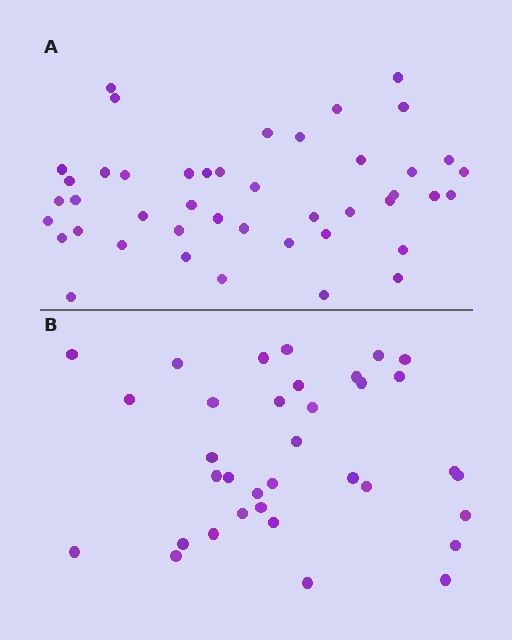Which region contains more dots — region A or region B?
Region A (the top region) has more dots.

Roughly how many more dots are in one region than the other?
Region A has roughly 8 or so more dots than region B.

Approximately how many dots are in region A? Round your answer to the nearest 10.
About 40 dots. (The exact count is 44, which rounds to 40.)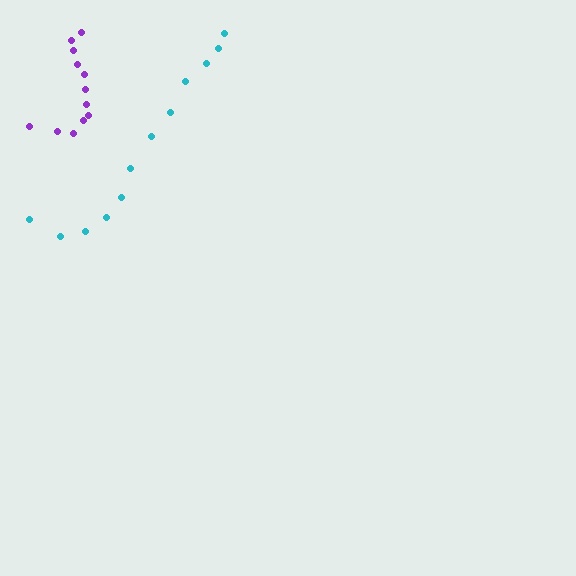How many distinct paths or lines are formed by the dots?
There are 2 distinct paths.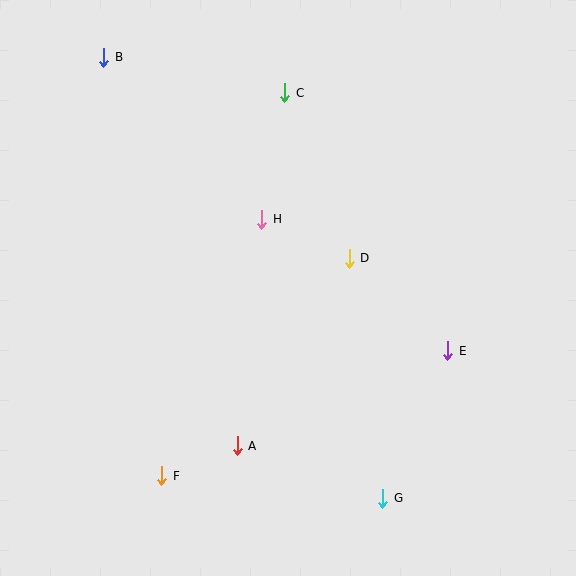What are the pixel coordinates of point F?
Point F is at (162, 476).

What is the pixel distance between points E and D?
The distance between E and D is 135 pixels.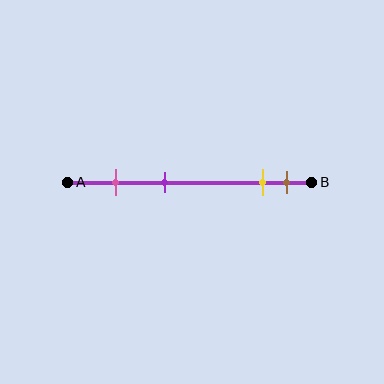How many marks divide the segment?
There are 4 marks dividing the segment.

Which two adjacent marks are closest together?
The yellow and brown marks are the closest adjacent pair.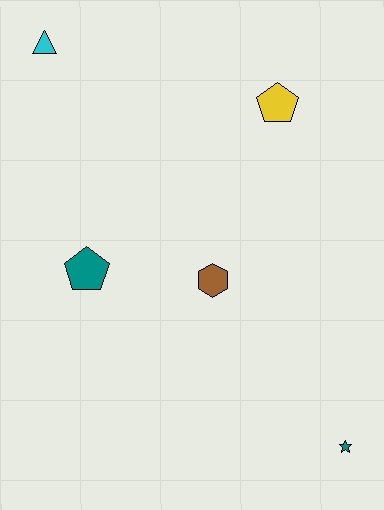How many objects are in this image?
There are 5 objects.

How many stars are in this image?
There is 1 star.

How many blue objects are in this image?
There are no blue objects.